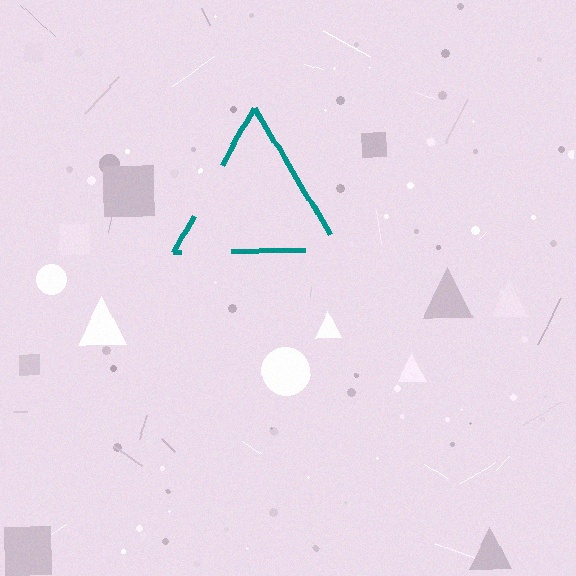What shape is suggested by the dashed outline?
The dashed outline suggests a triangle.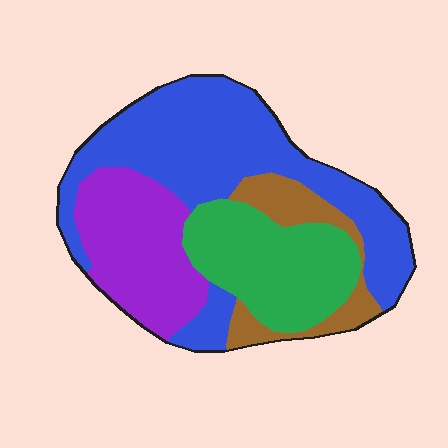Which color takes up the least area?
Brown, at roughly 10%.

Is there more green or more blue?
Blue.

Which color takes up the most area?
Blue, at roughly 45%.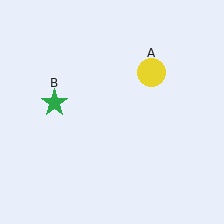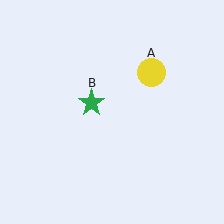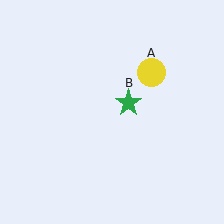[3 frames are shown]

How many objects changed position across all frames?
1 object changed position: green star (object B).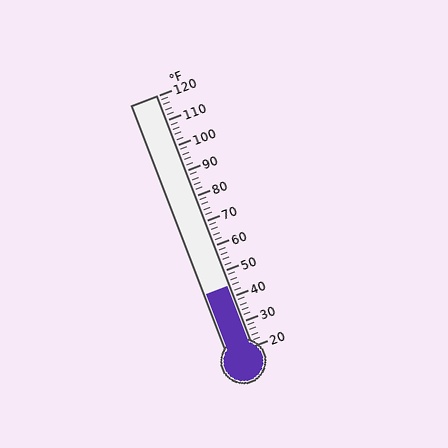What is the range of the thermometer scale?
The thermometer scale ranges from 20°F to 120°F.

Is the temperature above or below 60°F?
The temperature is below 60°F.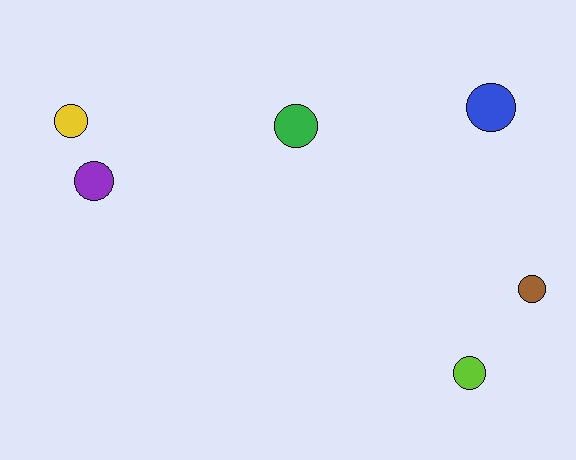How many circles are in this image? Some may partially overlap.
There are 6 circles.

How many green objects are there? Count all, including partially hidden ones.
There is 1 green object.